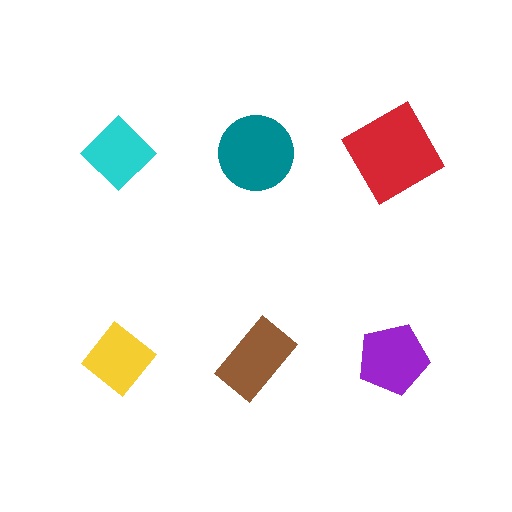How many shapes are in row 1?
3 shapes.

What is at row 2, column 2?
A brown rectangle.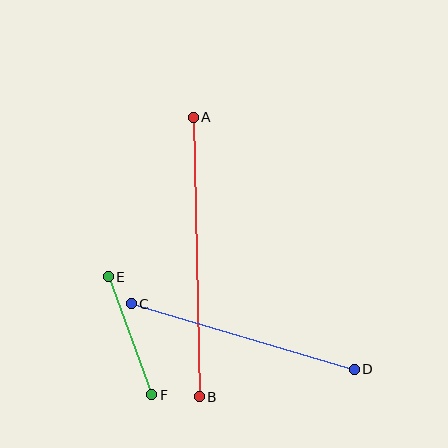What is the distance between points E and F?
The distance is approximately 126 pixels.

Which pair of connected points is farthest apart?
Points A and B are farthest apart.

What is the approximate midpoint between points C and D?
The midpoint is at approximately (243, 337) pixels.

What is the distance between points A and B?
The distance is approximately 280 pixels.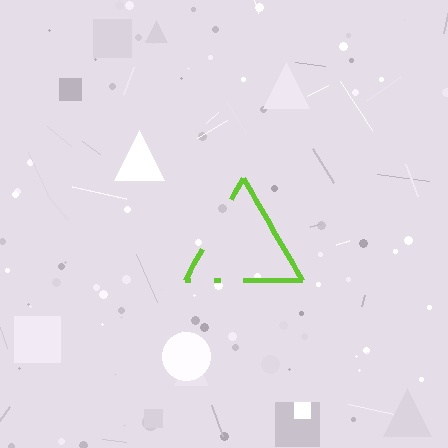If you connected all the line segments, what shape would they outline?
They would outline a triangle.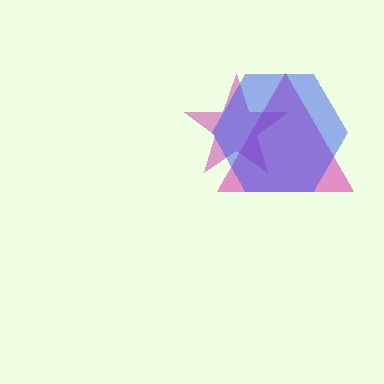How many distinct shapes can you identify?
There are 3 distinct shapes: a pink triangle, a magenta star, a blue hexagon.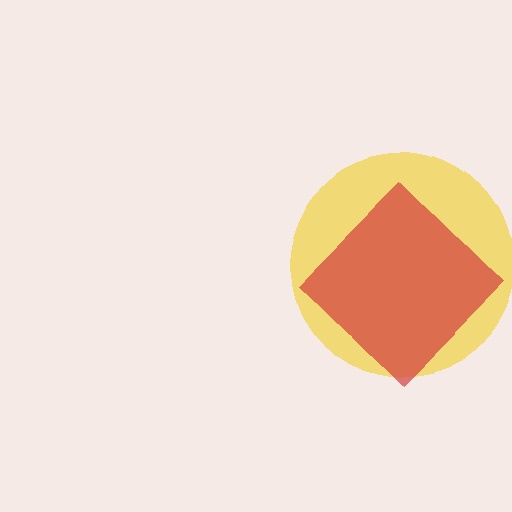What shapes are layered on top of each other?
The layered shapes are: a yellow circle, a red diamond.